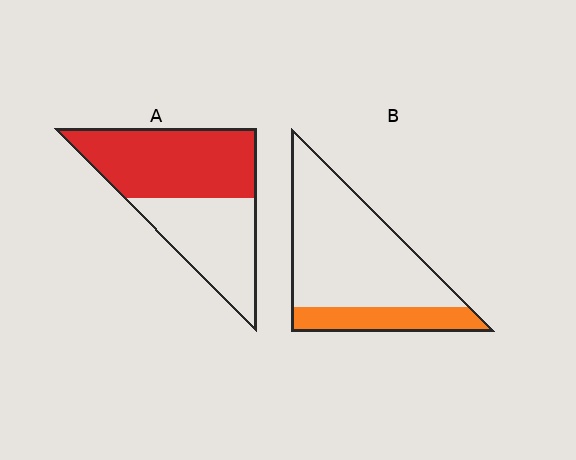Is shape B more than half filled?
No.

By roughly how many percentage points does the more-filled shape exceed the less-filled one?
By roughly 35 percentage points (A over B).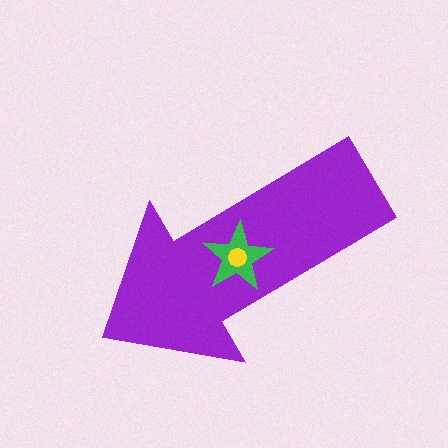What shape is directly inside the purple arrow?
The green star.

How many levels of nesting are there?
3.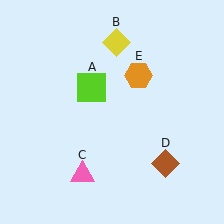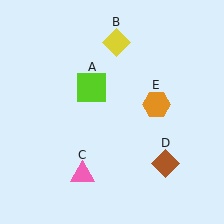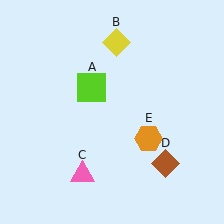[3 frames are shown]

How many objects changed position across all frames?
1 object changed position: orange hexagon (object E).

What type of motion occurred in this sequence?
The orange hexagon (object E) rotated clockwise around the center of the scene.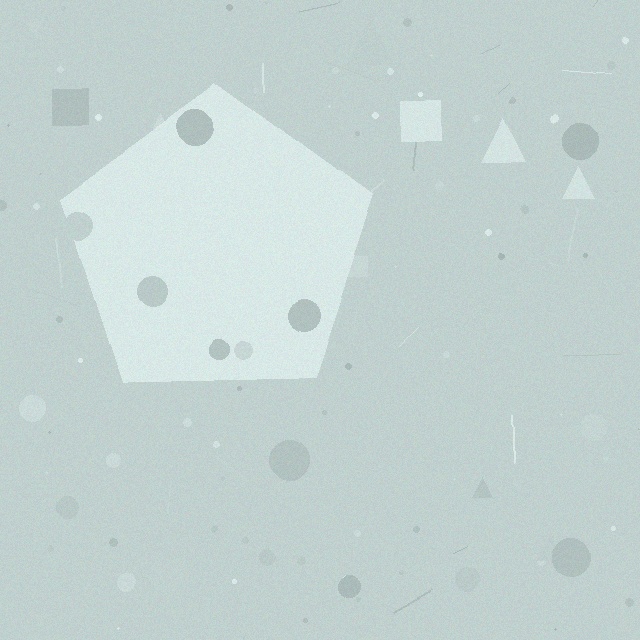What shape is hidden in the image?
A pentagon is hidden in the image.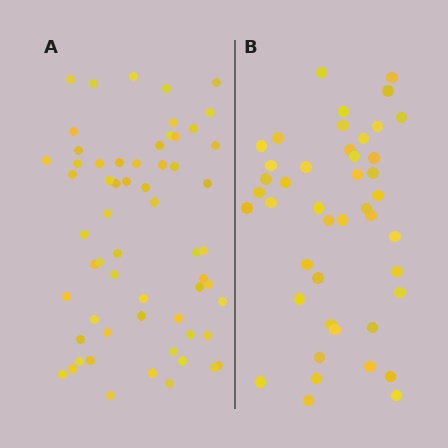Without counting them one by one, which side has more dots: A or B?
Region A (the left region) has more dots.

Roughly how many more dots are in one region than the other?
Region A has approximately 15 more dots than region B.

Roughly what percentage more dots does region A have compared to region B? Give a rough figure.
About 35% more.